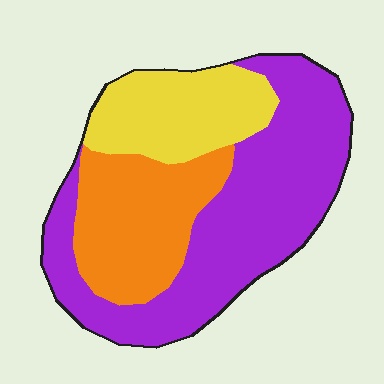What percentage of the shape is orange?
Orange covers around 25% of the shape.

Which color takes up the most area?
Purple, at roughly 50%.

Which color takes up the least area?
Yellow, at roughly 20%.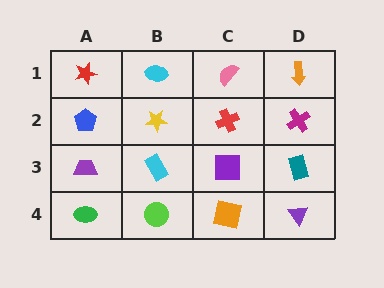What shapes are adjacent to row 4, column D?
A teal rectangle (row 3, column D), an orange square (row 4, column C).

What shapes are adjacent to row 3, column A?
A blue pentagon (row 2, column A), a green ellipse (row 4, column A), a cyan rectangle (row 3, column B).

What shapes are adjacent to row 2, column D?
An orange arrow (row 1, column D), a teal rectangle (row 3, column D), a red cross (row 2, column C).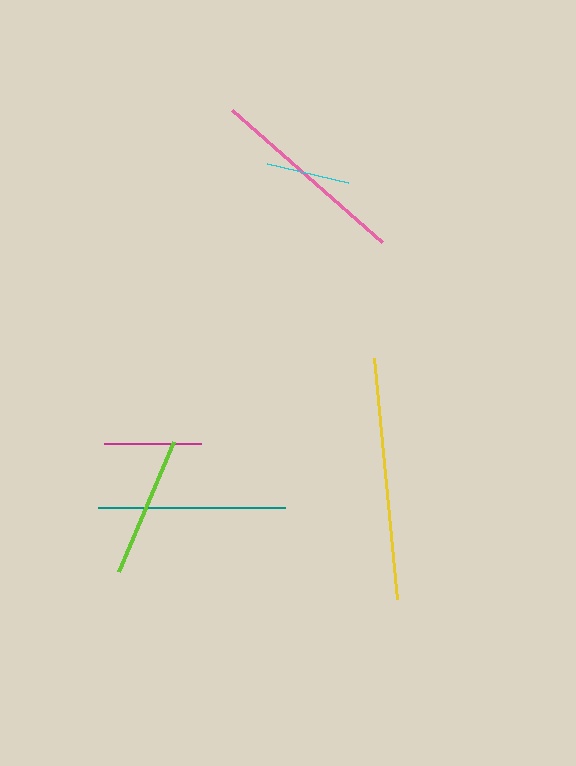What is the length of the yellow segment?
The yellow segment is approximately 242 pixels long.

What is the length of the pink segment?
The pink segment is approximately 200 pixels long.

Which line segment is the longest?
The yellow line is the longest at approximately 242 pixels.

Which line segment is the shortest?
The cyan line is the shortest at approximately 83 pixels.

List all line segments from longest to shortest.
From longest to shortest: yellow, pink, teal, lime, magenta, cyan.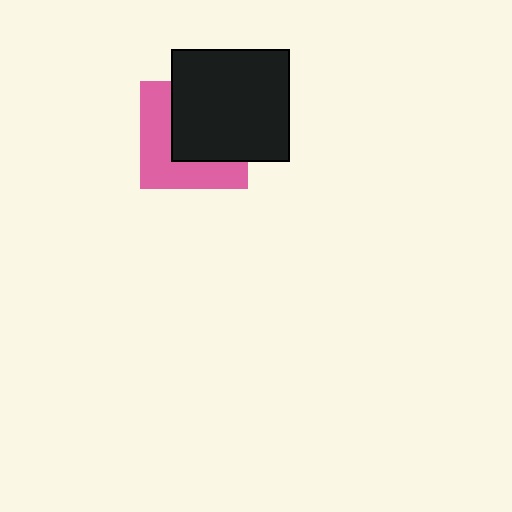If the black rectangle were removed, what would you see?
You would see the complete pink square.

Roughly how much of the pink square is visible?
About half of it is visible (roughly 48%).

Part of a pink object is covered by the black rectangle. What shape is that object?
It is a square.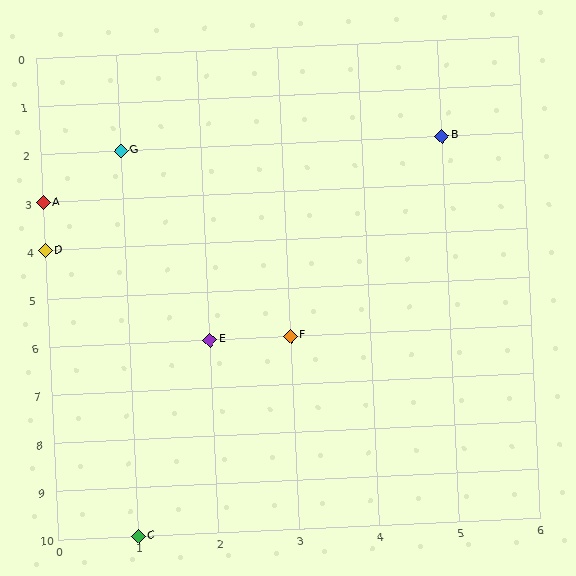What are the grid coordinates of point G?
Point G is at grid coordinates (1, 2).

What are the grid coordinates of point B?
Point B is at grid coordinates (5, 2).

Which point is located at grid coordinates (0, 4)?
Point D is at (0, 4).